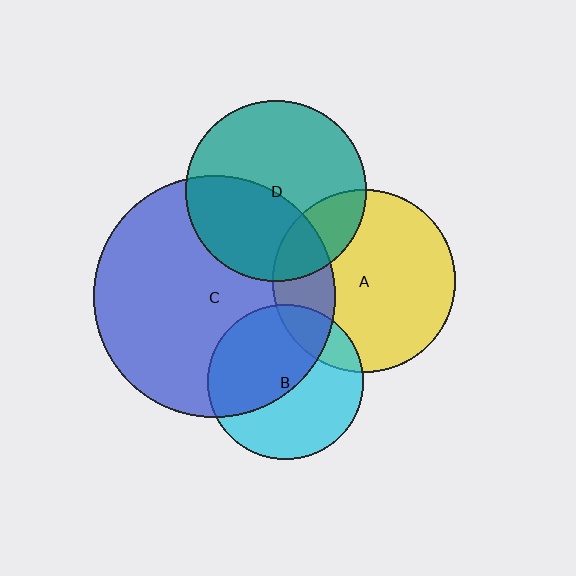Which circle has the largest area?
Circle C (blue).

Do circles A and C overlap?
Yes.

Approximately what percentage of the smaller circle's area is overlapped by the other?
Approximately 25%.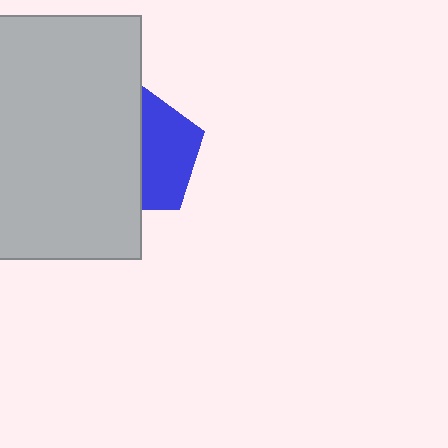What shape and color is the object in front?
The object in front is a light gray rectangle.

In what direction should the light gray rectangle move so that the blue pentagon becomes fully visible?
The light gray rectangle should move left. That is the shortest direction to clear the overlap and leave the blue pentagon fully visible.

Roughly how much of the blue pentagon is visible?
About half of it is visible (roughly 46%).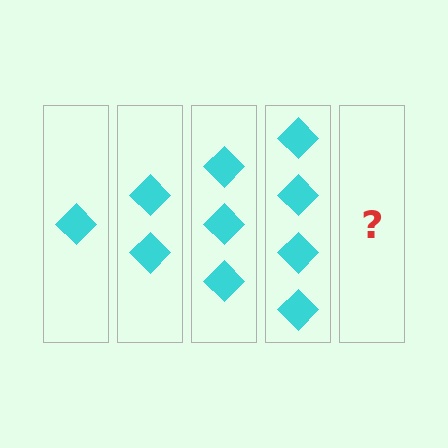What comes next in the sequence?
The next element should be 5 diamonds.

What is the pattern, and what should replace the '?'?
The pattern is that each step adds one more diamond. The '?' should be 5 diamonds.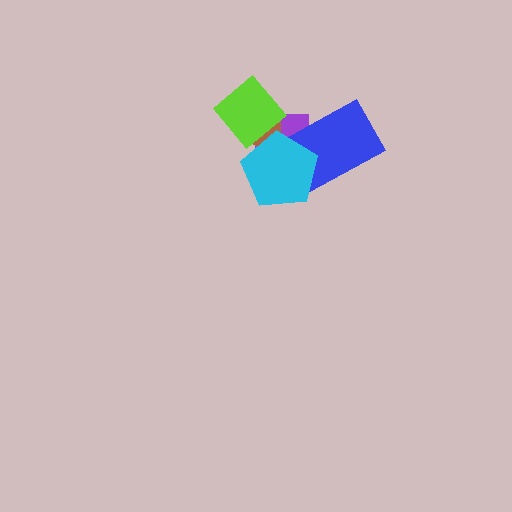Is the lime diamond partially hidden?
No, no other shape covers it.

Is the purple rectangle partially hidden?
Yes, it is partially covered by another shape.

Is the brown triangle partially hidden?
Yes, it is partially covered by another shape.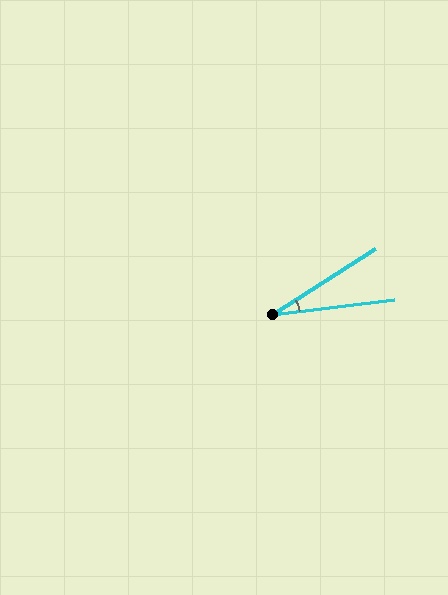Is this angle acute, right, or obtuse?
It is acute.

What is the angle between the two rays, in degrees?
Approximately 25 degrees.